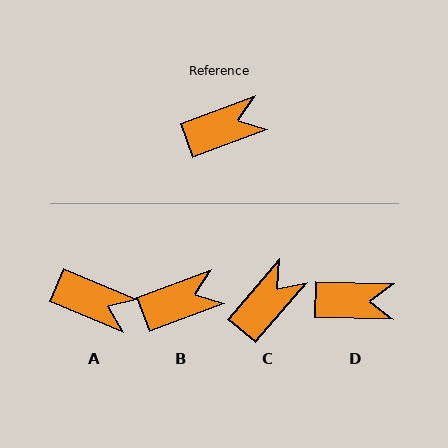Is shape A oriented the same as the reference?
No, it is off by about 43 degrees.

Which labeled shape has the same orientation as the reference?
B.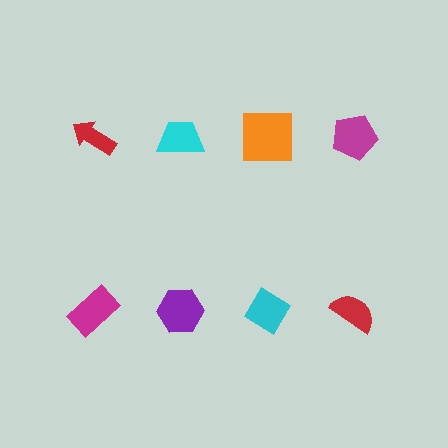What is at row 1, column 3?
An orange square.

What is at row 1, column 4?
A magenta pentagon.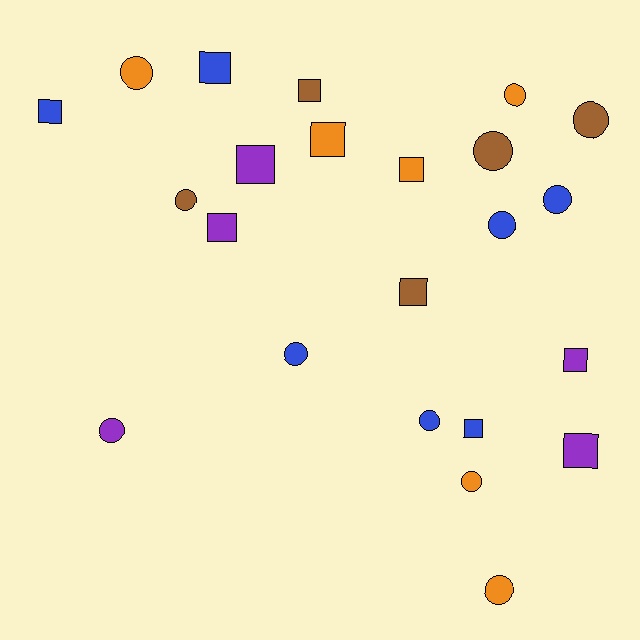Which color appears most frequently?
Blue, with 7 objects.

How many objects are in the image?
There are 23 objects.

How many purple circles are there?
There is 1 purple circle.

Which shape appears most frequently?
Circle, with 12 objects.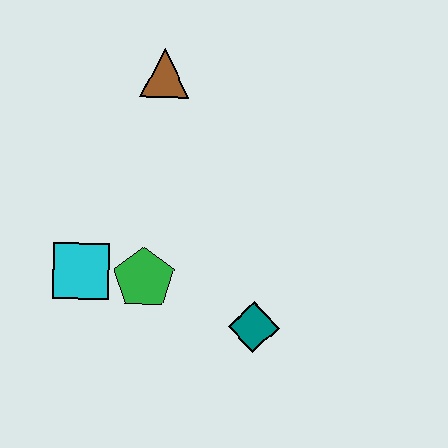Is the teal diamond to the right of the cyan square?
Yes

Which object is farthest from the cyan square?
The brown triangle is farthest from the cyan square.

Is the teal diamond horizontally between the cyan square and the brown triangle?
No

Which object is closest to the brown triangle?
The green pentagon is closest to the brown triangle.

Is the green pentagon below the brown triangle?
Yes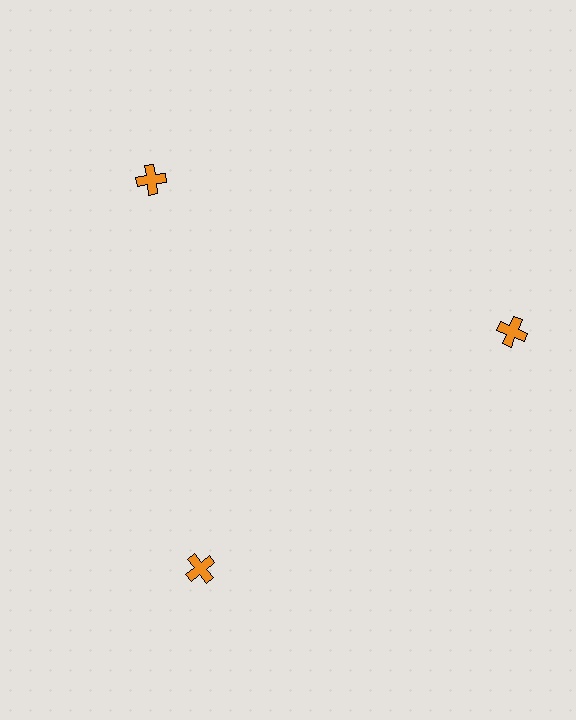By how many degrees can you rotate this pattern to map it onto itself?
The pattern maps onto itself every 120 degrees of rotation.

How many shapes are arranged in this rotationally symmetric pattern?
There are 3 shapes, arranged in 3 groups of 1.